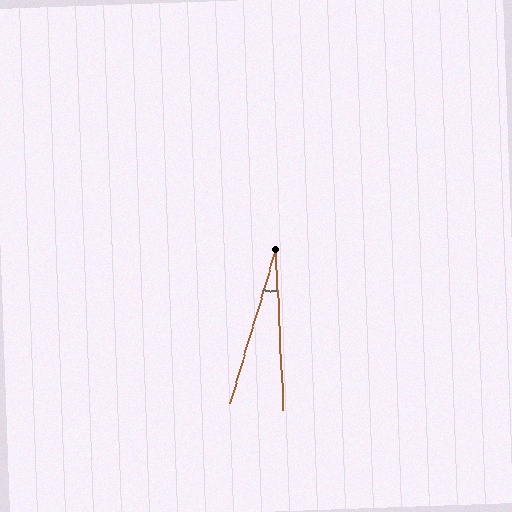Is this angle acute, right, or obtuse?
It is acute.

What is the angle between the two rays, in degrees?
Approximately 19 degrees.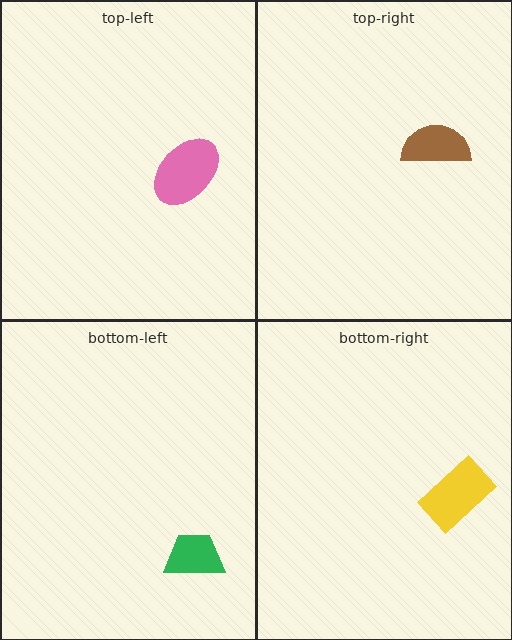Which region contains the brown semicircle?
The top-right region.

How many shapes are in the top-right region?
1.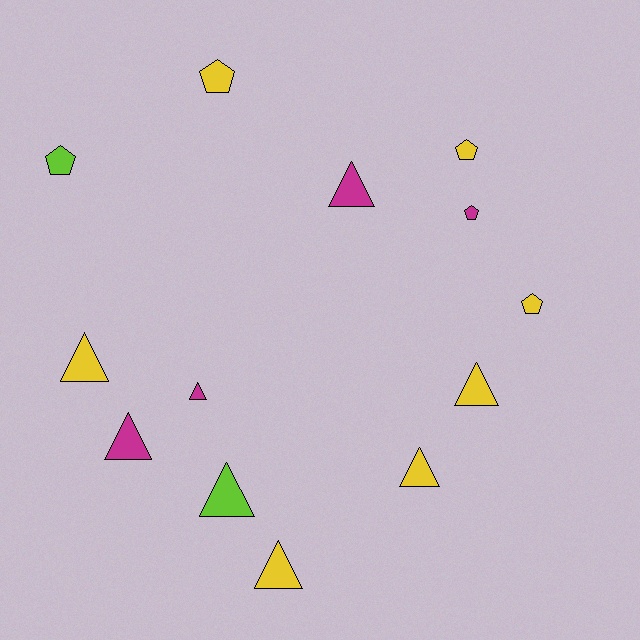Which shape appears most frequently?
Triangle, with 8 objects.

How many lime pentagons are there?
There is 1 lime pentagon.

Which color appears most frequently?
Yellow, with 7 objects.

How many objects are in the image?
There are 13 objects.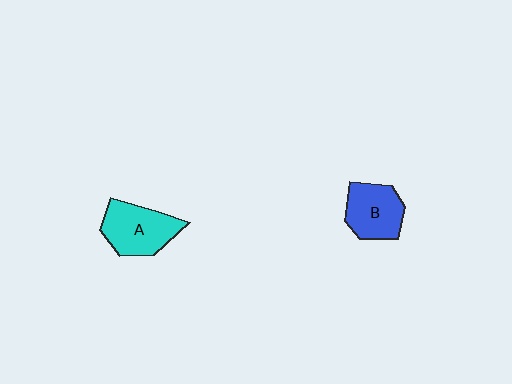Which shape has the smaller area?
Shape B (blue).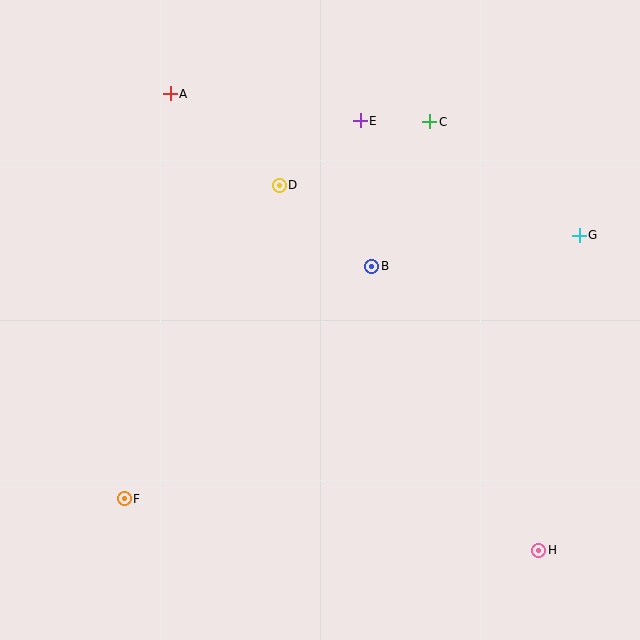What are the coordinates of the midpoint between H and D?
The midpoint between H and D is at (409, 368).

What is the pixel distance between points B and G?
The distance between B and G is 210 pixels.